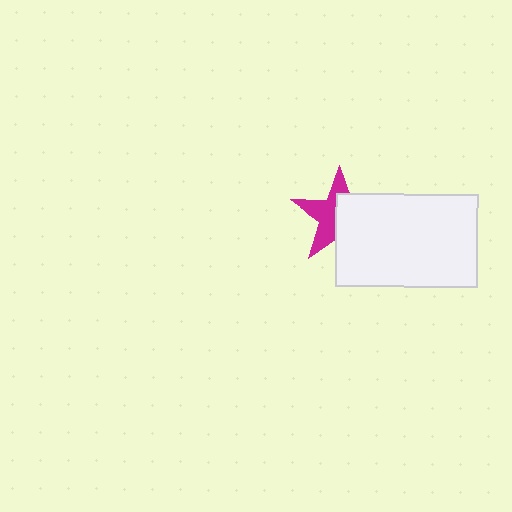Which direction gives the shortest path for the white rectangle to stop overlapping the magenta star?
Moving toward the lower-right gives the shortest separation.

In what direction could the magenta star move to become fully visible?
The magenta star could move toward the upper-left. That would shift it out from behind the white rectangle entirely.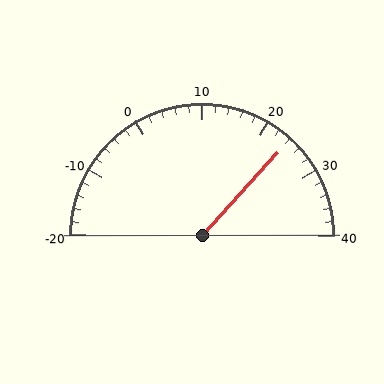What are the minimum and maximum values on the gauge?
The gauge ranges from -20 to 40.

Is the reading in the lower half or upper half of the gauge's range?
The reading is in the upper half of the range (-20 to 40).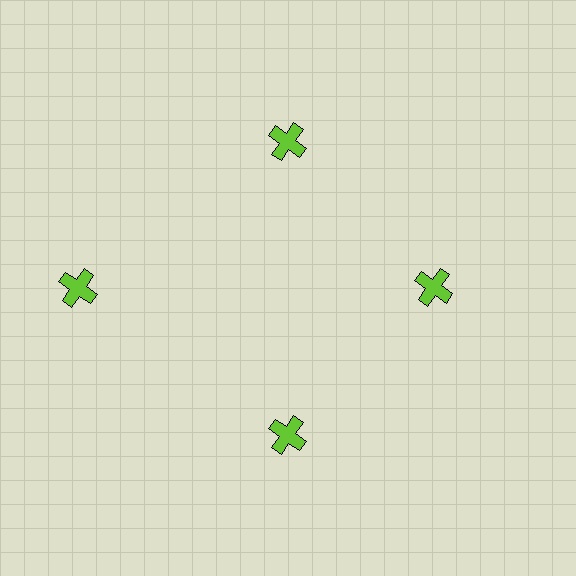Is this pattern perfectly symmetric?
No. The 4 lime crosses are arranged in a ring, but one element near the 9 o'clock position is pushed outward from the center, breaking the 4-fold rotational symmetry.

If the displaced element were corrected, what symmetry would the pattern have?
It would have 4-fold rotational symmetry — the pattern would map onto itself every 90 degrees.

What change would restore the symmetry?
The symmetry would be restored by moving it inward, back onto the ring so that all 4 crosses sit at equal angles and equal distance from the center.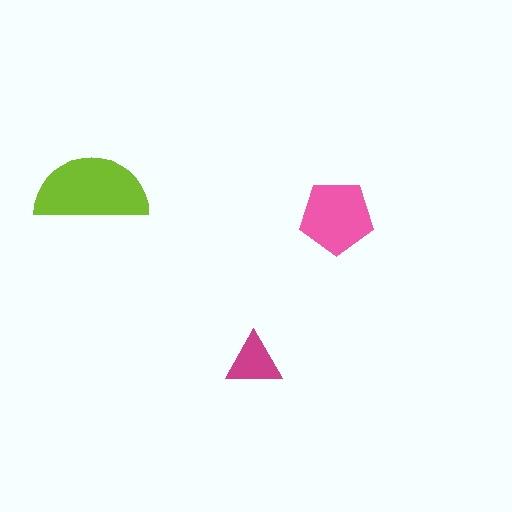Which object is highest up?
The lime semicircle is topmost.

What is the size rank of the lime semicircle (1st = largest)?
1st.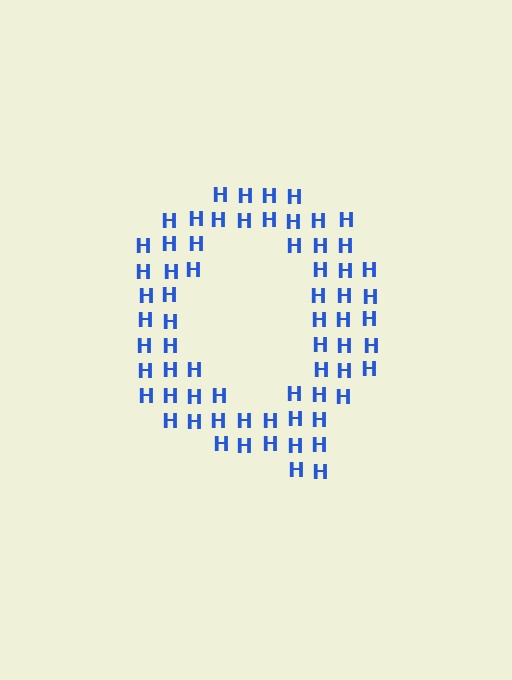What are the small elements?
The small elements are letter H's.